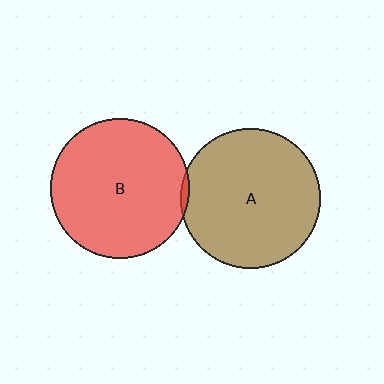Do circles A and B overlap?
Yes.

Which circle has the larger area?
Circle A (brown).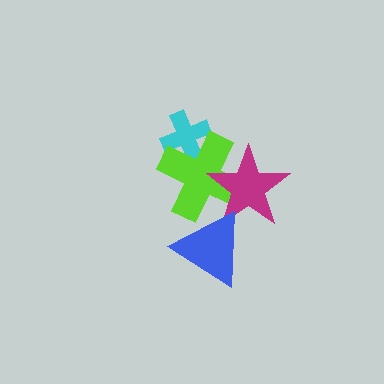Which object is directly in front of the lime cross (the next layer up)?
The magenta star is directly in front of the lime cross.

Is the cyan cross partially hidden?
Yes, it is partially covered by another shape.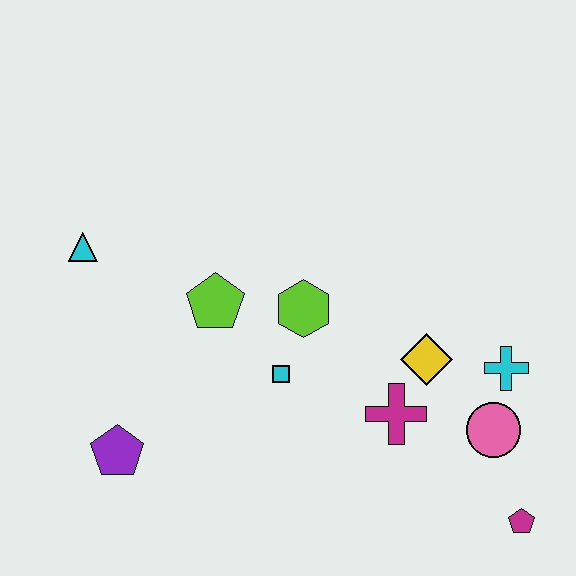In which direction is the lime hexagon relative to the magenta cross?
The lime hexagon is above the magenta cross.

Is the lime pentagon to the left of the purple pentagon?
No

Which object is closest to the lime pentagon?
The lime hexagon is closest to the lime pentagon.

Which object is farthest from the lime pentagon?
The magenta pentagon is farthest from the lime pentagon.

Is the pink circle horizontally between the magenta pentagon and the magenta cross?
Yes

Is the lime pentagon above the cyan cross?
Yes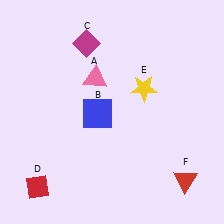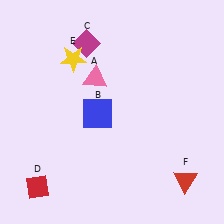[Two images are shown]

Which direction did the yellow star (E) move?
The yellow star (E) moved left.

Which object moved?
The yellow star (E) moved left.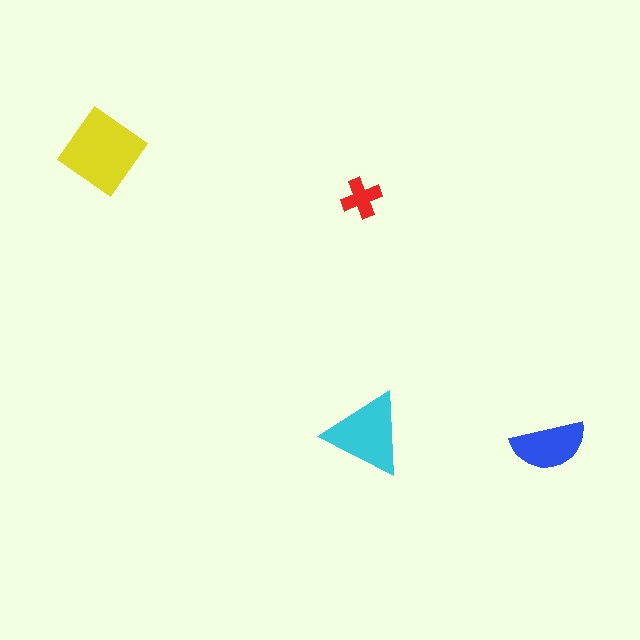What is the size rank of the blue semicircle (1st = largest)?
3rd.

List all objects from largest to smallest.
The yellow diamond, the cyan triangle, the blue semicircle, the red cross.